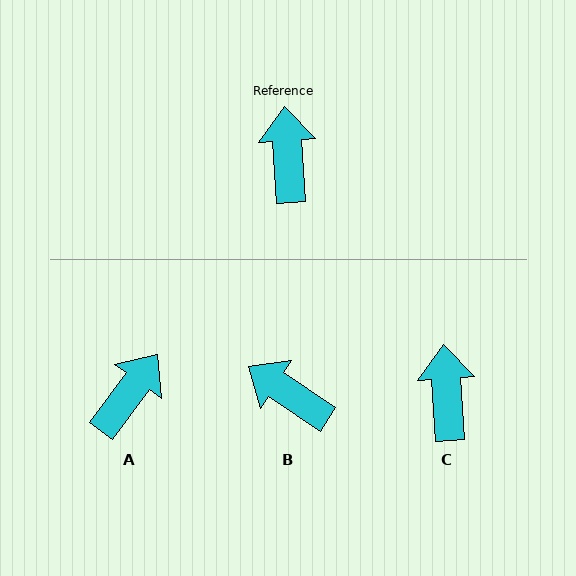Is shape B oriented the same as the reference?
No, it is off by about 53 degrees.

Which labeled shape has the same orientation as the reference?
C.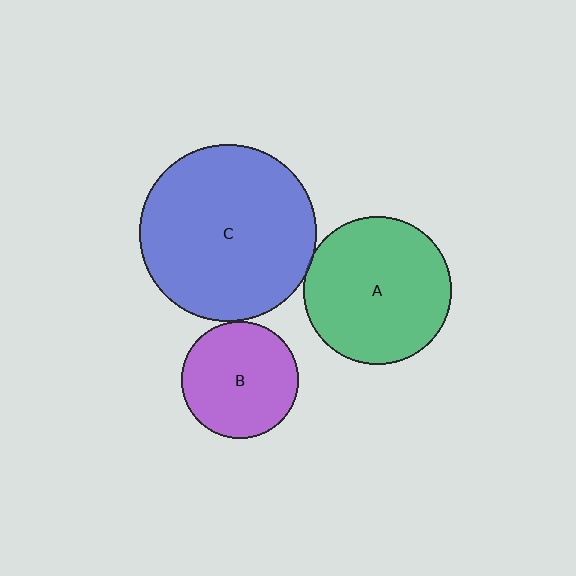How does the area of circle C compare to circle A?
Approximately 1.4 times.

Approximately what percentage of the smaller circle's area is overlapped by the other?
Approximately 5%.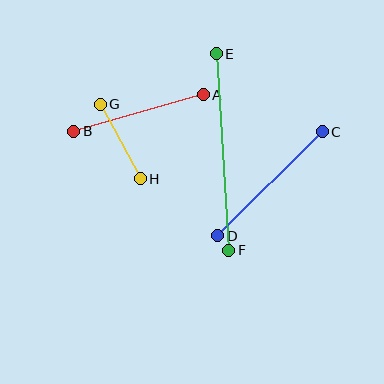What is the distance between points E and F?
The distance is approximately 197 pixels.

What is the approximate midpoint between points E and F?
The midpoint is at approximately (222, 152) pixels.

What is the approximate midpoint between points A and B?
The midpoint is at approximately (138, 113) pixels.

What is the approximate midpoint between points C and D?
The midpoint is at approximately (270, 184) pixels.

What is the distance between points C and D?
The distance is approximately 148 pixels.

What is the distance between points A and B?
The distance is approximately 135 pixels.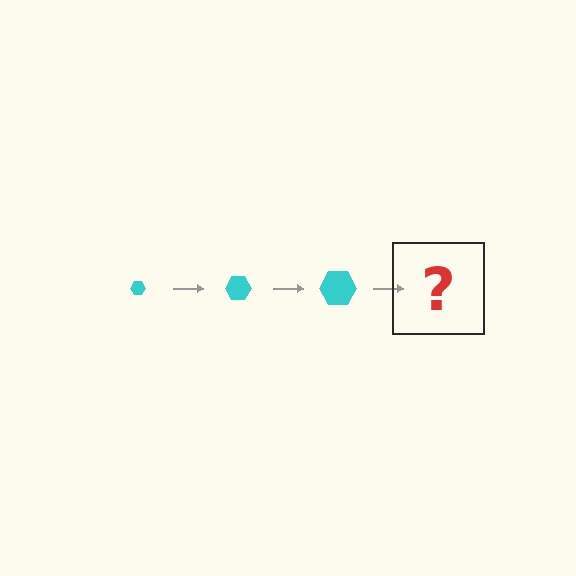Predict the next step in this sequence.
The next step is a cyan hexagon, larger than the previous one.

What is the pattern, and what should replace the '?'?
The pattern is that the hexagon gets progressively larger each step. The '?' should be a cyan hexagon, larger than the previous one.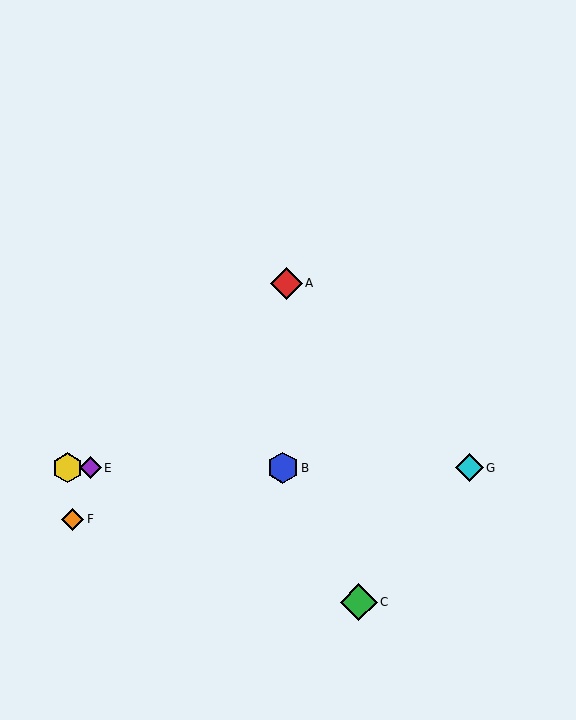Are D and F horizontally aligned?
No, D is at y≈468 and F is at y≈519.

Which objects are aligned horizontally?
Objects B, D, E, G are aligned horizontally.